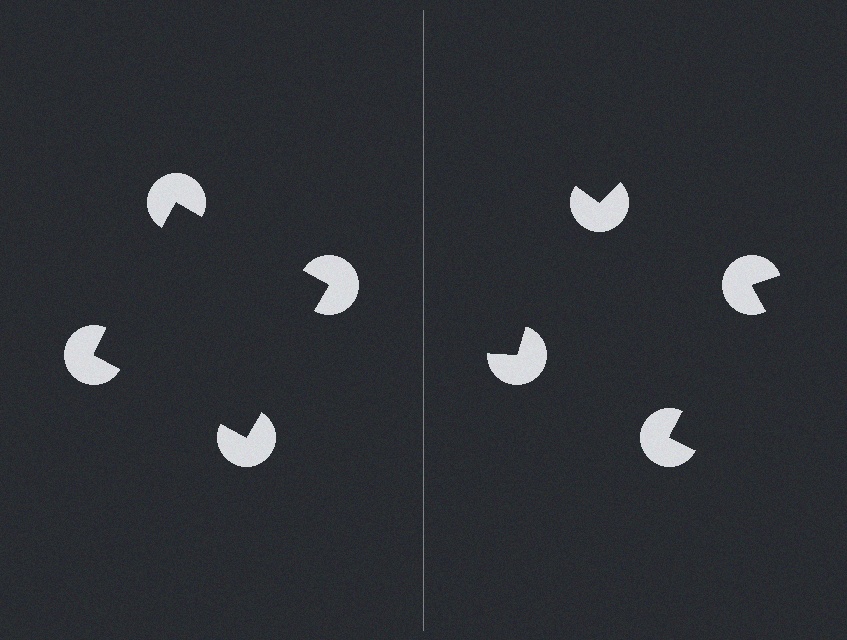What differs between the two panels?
The pac-man discs are positioned identically on both sides; only the wedge orientations differ. On the left they align to a square; on the right they are misaligned.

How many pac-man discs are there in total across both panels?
8 — 4 on each side.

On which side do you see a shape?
An illusory square appears on the left side. On the right side the wedge cuts are rotated, so no coherent shape forms.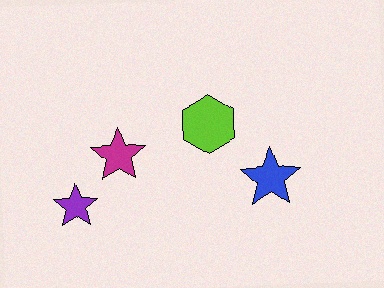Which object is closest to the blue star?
The lime hexagon is closest to the blue star.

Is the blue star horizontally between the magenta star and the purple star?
No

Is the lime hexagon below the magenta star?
No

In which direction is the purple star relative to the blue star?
The purple star is to the left of the blue star.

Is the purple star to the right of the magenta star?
No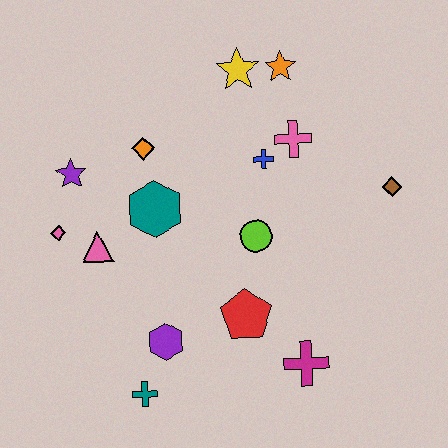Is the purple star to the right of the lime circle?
No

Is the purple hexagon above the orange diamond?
No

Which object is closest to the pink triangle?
The pink diamond is closest to the pink triangle.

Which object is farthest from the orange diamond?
The magenta cross is farthest from the orange diamond.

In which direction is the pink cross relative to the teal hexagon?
The pink cross is to the right of the teal hexagon.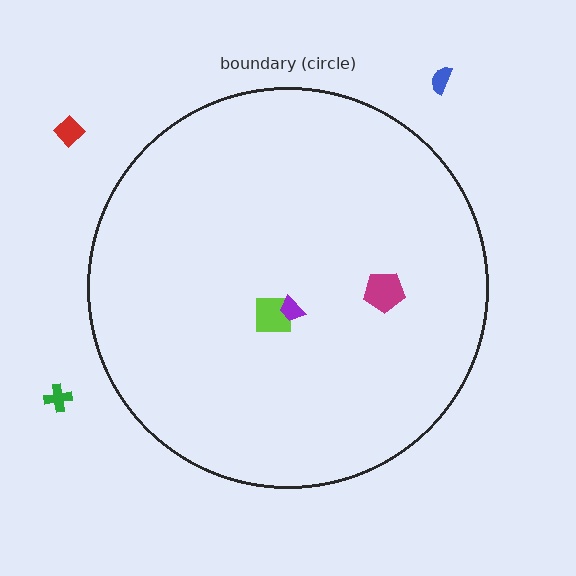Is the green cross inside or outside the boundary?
Outside.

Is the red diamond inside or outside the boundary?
Outside.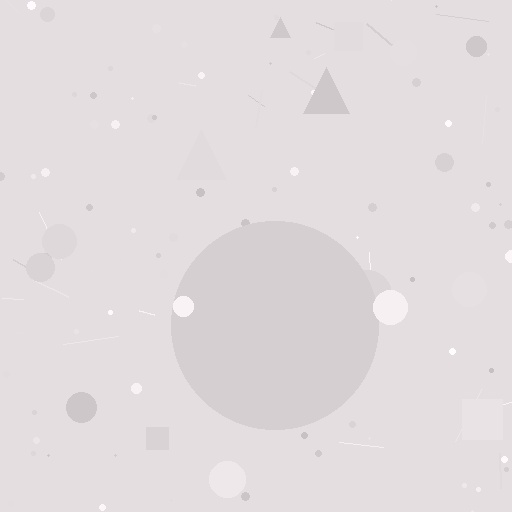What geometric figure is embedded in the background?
A circle is embedded in the background.